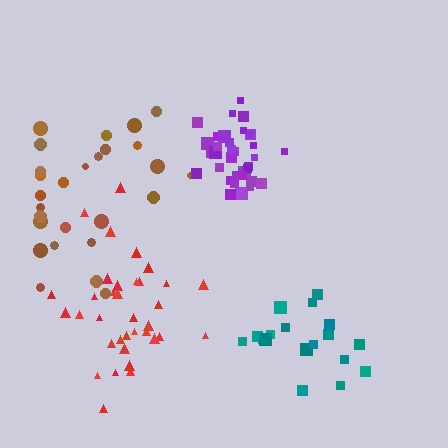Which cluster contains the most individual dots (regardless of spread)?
Red (35).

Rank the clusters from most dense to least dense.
purple, teal, red, brown.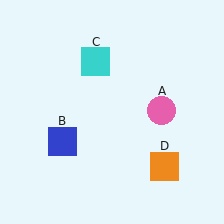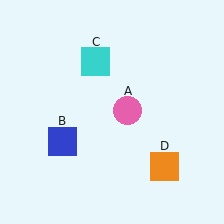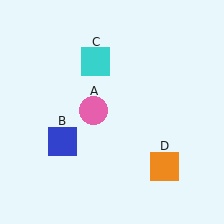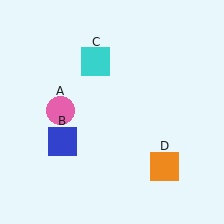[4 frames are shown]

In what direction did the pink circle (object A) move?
The pink circle (object A) moved left.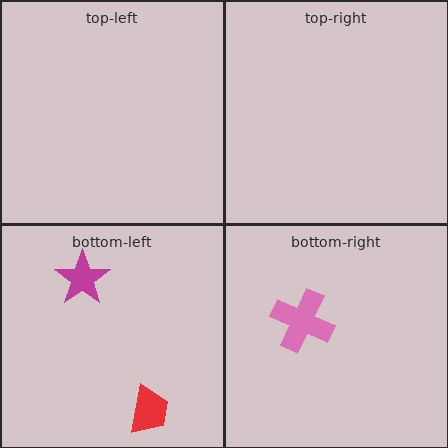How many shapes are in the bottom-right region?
1.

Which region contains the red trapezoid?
The bottom-left region.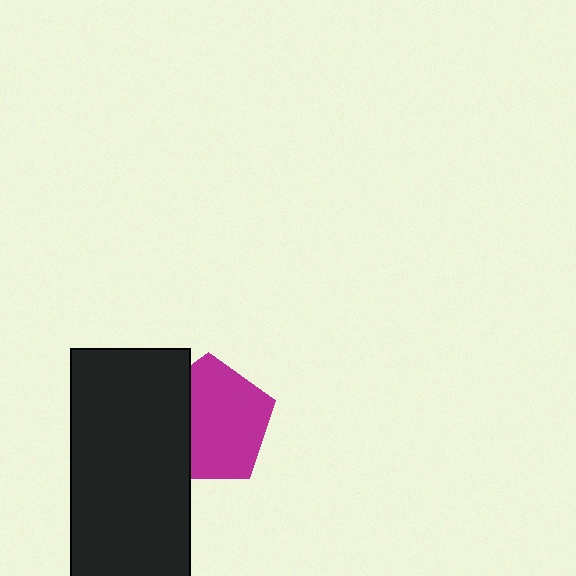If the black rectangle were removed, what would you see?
You would see the complete magenta pentagon.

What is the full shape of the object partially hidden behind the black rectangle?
The partially hidden object is a magenta pentagon.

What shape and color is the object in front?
The object in front is a black rectangle.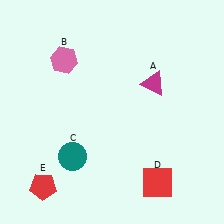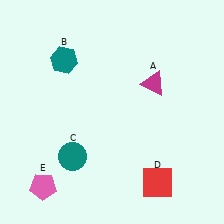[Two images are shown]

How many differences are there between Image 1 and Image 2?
There are 2 differences between the two images.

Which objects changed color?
B changed from pink to teal. E changed from red to pink.